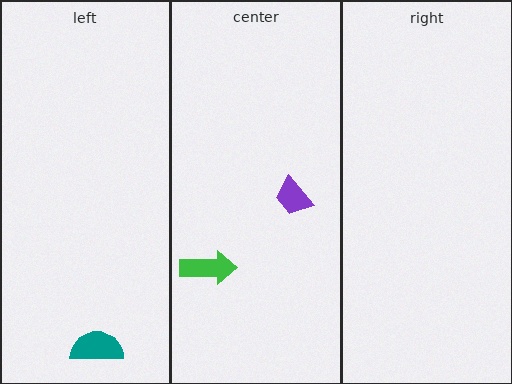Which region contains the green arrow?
The center region.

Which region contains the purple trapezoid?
The center region.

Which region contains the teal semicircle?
The left region.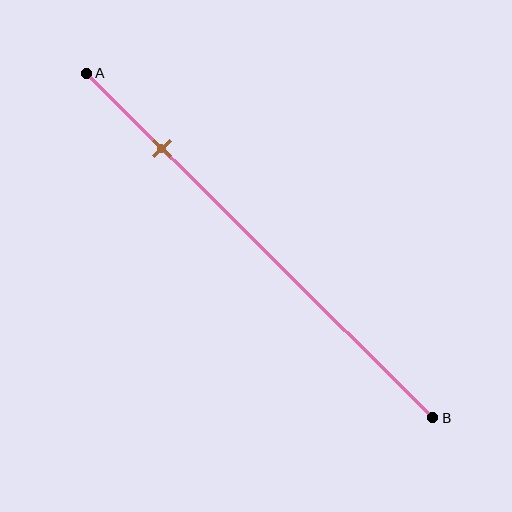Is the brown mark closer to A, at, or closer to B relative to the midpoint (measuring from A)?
The brown mark is closer to point A than the midpoint of segment AB.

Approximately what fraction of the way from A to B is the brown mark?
The brown mark is approximately 20% of the way from A to B.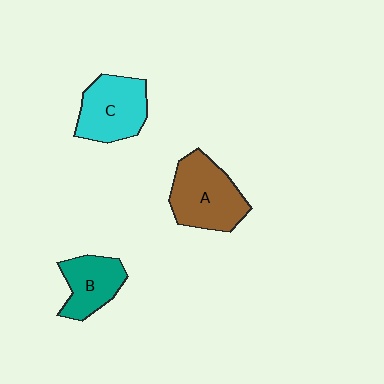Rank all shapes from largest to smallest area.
From largest to smallest: A (brown), C (cyan), B (teal).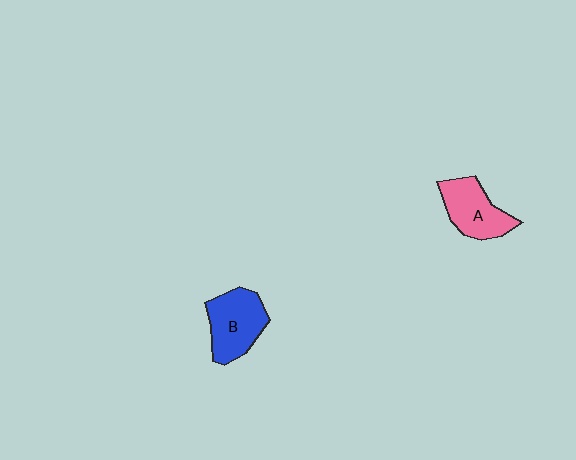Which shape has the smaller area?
Shape A (pink).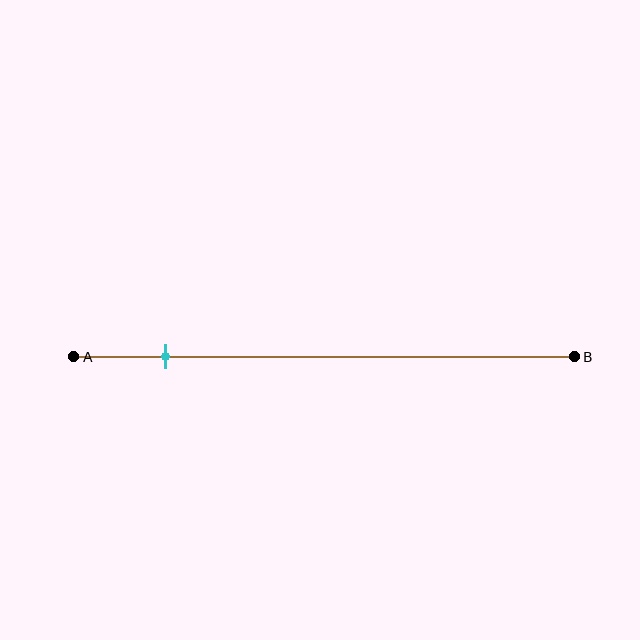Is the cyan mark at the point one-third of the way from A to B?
No, the mark is at about 20% from A, not at the 33% one-third point.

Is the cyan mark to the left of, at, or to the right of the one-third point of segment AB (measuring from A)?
The cyan mark is to the left of the one-third point of segment AB.